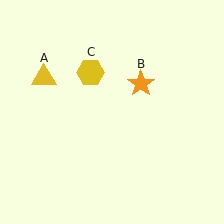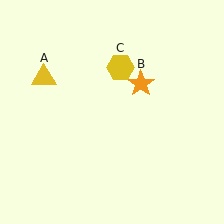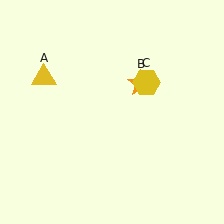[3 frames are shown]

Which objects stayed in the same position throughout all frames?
Yellow triangle (object A) and orange star (object B) remained stationary.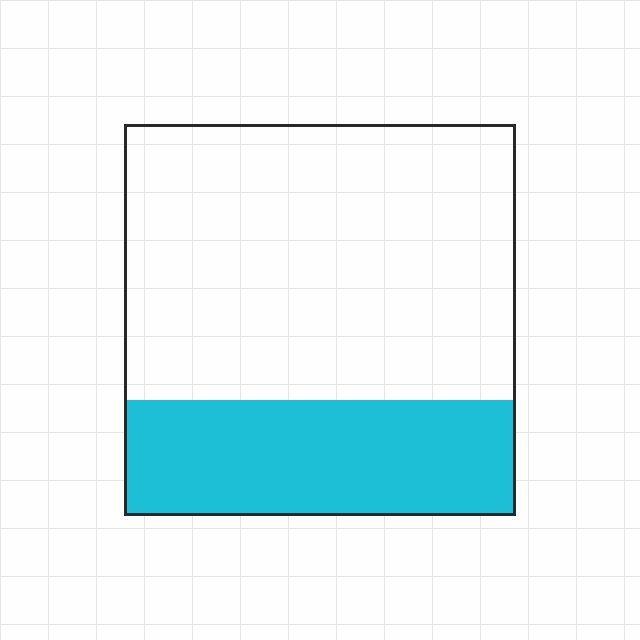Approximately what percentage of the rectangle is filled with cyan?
Approximately 30%.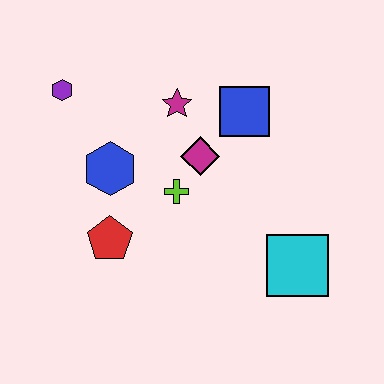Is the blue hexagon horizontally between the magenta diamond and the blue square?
No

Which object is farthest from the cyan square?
The purple hexagon is farthest from the cyan square.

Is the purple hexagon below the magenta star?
No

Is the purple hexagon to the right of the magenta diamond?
No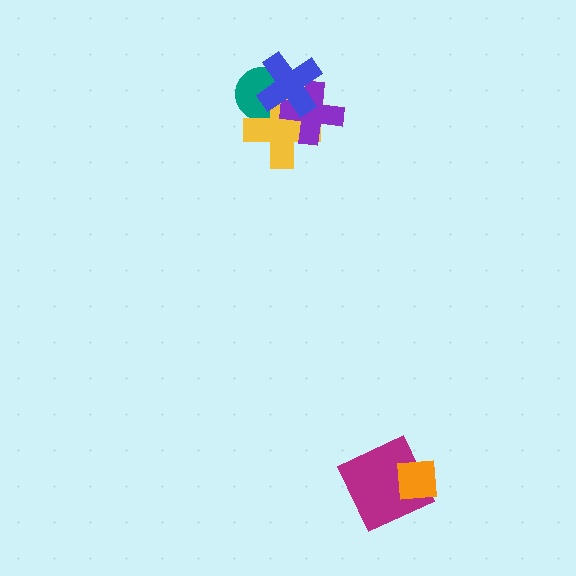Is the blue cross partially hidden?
No, no other shape covers it.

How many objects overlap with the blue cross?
3 objects overlap with the blue cross.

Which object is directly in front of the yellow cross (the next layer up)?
The purple cross is directly in front of the yellow cross.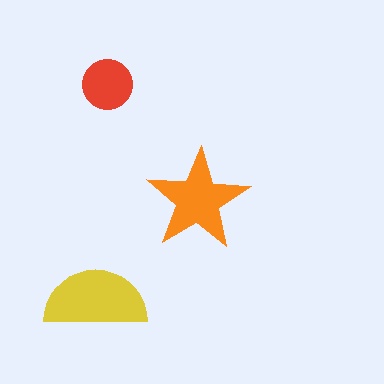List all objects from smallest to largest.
The red circle, the orange star, the yellow semicircle.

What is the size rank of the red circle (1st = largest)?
3rd.